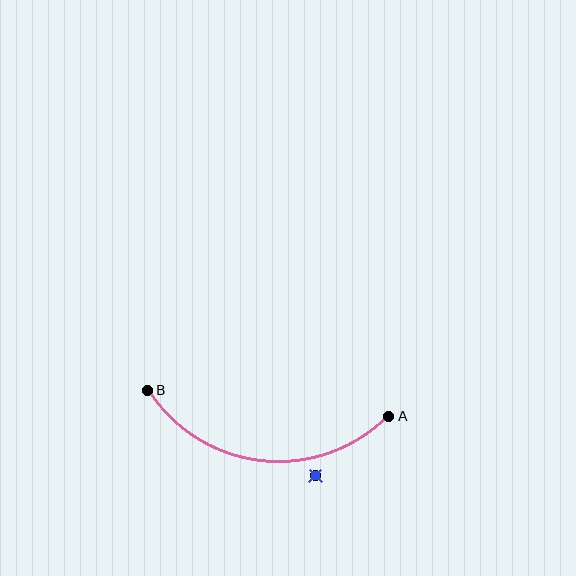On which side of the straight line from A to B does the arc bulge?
The arc bulges below the straight line connecting A and B.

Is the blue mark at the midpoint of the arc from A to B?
No — the blue mark does not lie on the arc at all. It sits slightly outside the curve.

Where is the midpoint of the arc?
The arc midpoint is the point on the curve farthest from the straight line joining A and B. It sits below that line.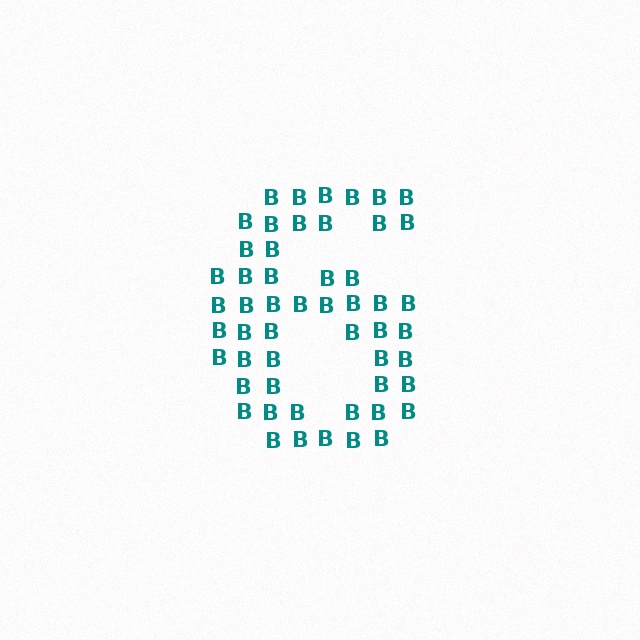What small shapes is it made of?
It is made of small letter B's.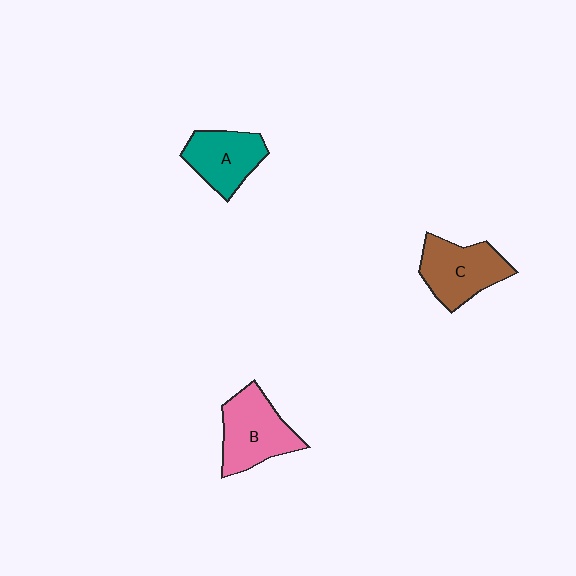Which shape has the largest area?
Shape B (pink).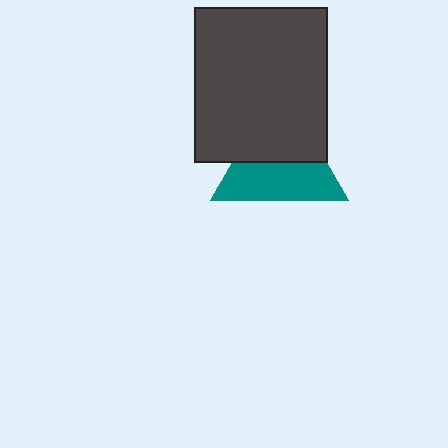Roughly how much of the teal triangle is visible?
About half of it is visible (roughly 53%).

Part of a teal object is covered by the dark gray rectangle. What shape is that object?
It is a triangle.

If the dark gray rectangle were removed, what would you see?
You would see the complete teal triangle.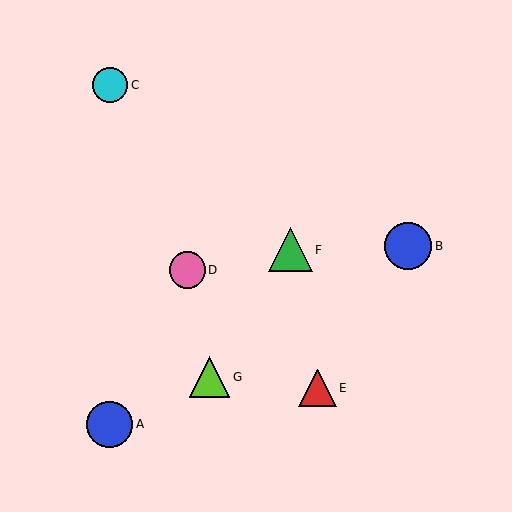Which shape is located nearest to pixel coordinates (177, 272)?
The pink circle (labeled D) at (187, 270) is nearest to that location.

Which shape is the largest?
The blue circle (labeled B) is the largest.